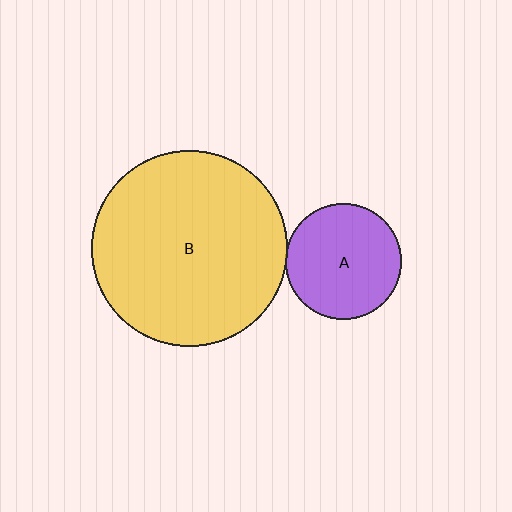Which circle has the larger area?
Circle B (yellow).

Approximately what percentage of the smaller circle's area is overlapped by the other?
Approximately 5%.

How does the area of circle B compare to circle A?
Approximately 2.9 times.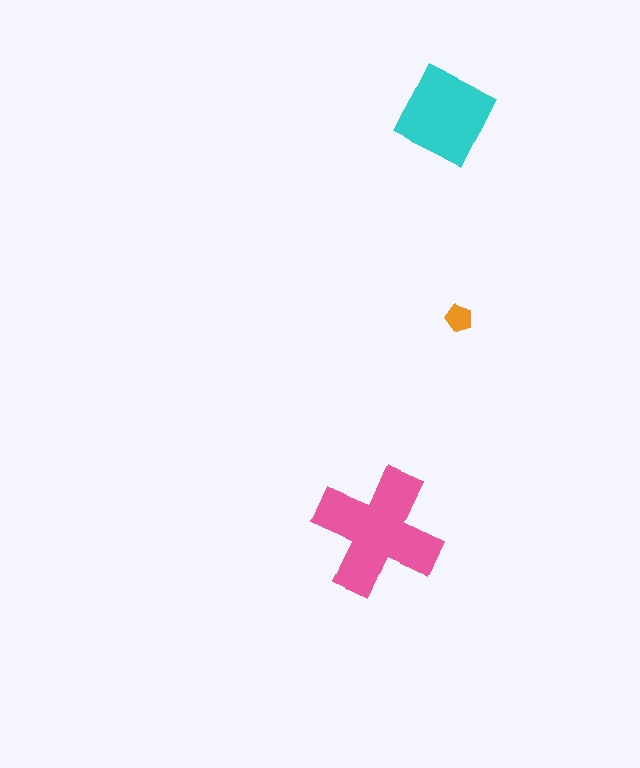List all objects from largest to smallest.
The pink cross, the cyan diamond, the orange pentagon.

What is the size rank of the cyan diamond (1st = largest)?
2nd.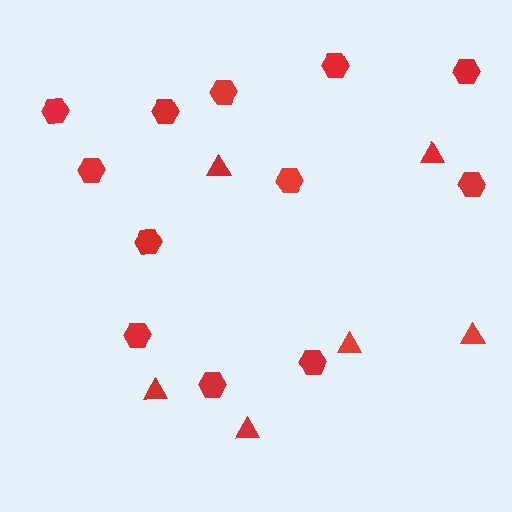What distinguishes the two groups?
There are 2 groups: one group of triangles (6) and one group of hexagons (12).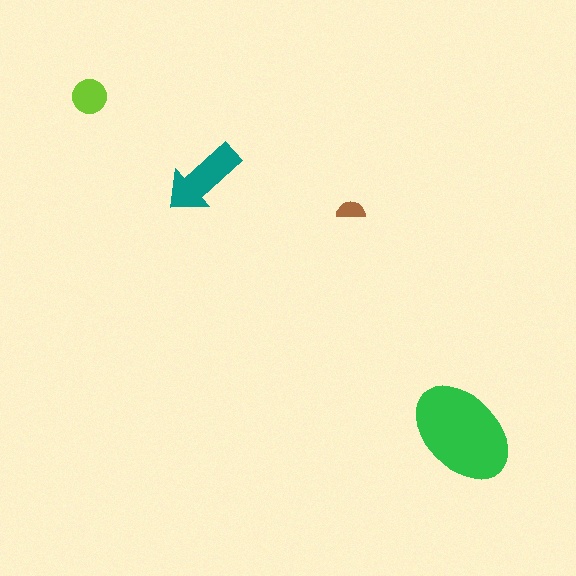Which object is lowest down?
The green ellipse is bottommost.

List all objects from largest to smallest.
The green ellipse, the teal arrow, the lime circle, the brown semicircle.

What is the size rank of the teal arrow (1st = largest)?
2nd.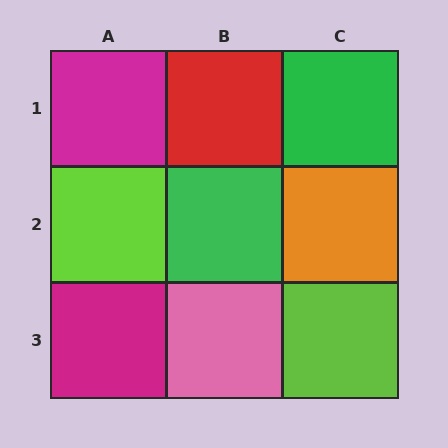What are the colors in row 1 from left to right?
Magenta, red, green.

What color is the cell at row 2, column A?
Lime.